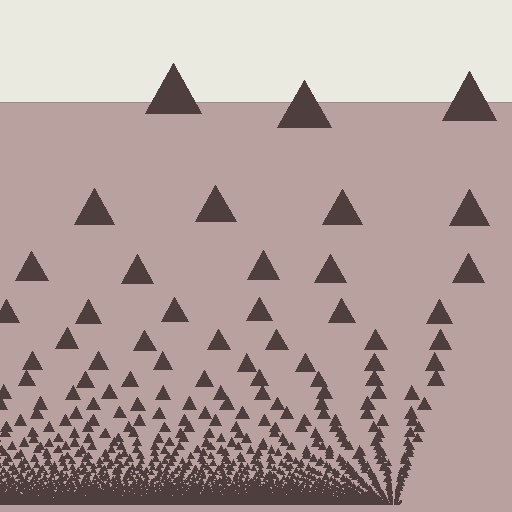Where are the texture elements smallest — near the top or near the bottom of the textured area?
Near the bottom.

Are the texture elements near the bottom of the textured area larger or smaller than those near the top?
Smaller. The gradient is inverted — elements near the bottom are smaller and denser.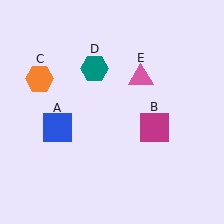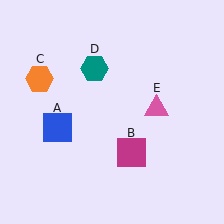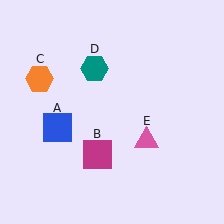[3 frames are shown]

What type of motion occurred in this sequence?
The magenta square (object B), pink triangle (object E) rotated clockwise around the center of the scene.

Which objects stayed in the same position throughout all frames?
Blue square (object A) and orange hexagon (object C) and teal hexagon (object D) remained stationary.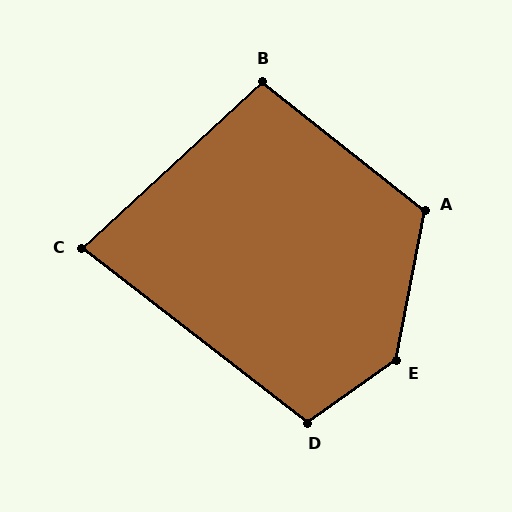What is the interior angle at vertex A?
Approximately 118 degrees (obtuse).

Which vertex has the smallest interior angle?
C, at approximately 80 degrees.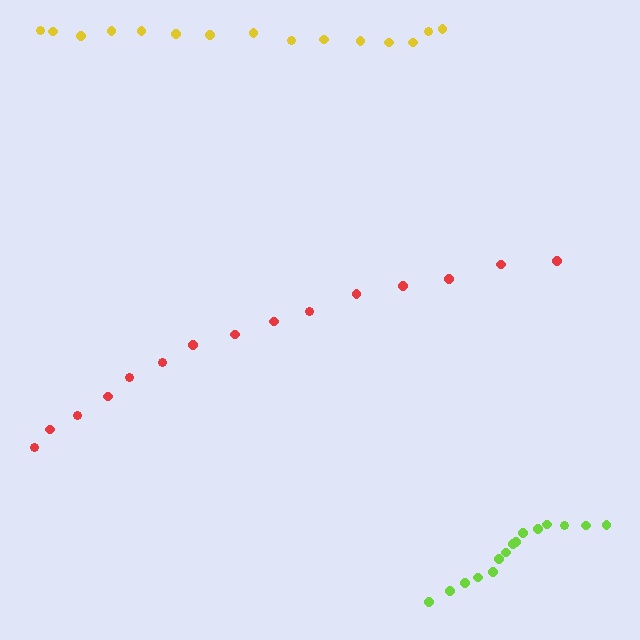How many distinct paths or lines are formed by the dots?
There are 3 distinct paths.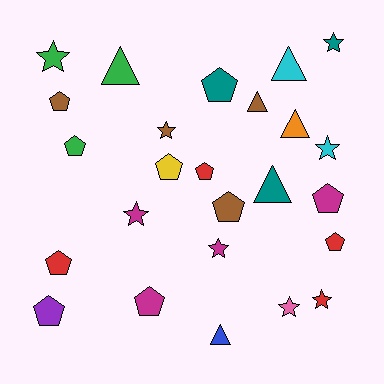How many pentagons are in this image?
There are 11 pentagons.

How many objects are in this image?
There are 25 objects.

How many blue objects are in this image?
There is 1 blue object.